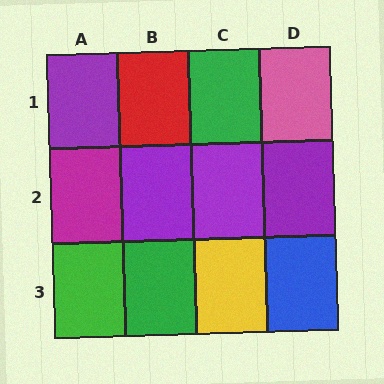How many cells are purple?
4 cells are purple.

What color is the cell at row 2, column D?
Purple.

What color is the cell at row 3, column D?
Blue.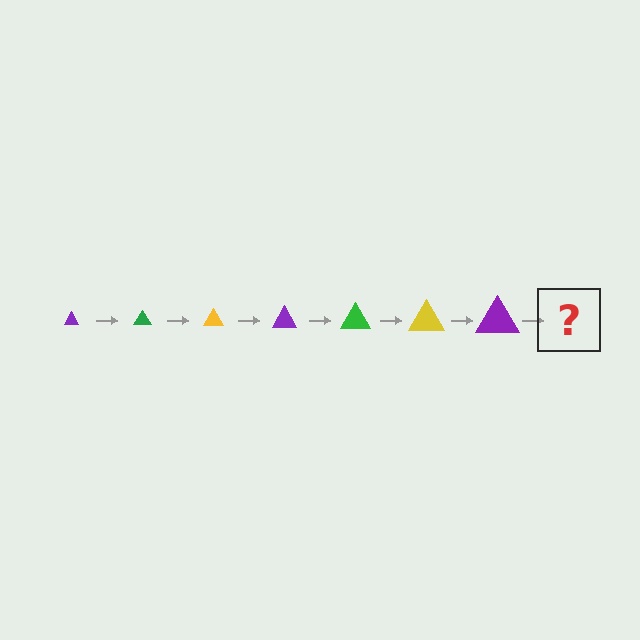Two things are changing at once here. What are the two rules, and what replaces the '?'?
The two rules are that the triangle grows larger each step and the color cycles through purple, green, and yellow. The '?' should be a green triangle, larger than the previous one.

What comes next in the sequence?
The next element should be a green triangle, larger than the previous one.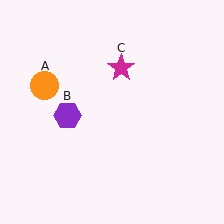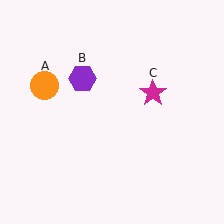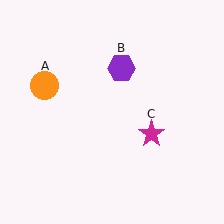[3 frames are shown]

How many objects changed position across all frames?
2 objects changed position: purple hexagon (object B), magenta star (object C).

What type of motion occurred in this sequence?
The purple hexagon (object B), magenta star (object C) rotated clockwise around the center of the scene.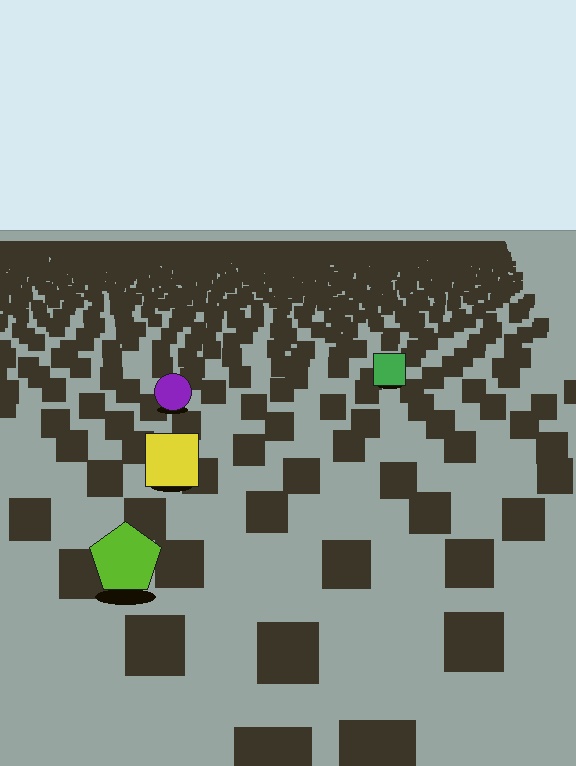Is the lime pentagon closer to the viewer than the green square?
Yes. The lime pentagon is closer — you can tell from the texture gradient: the ground texture is coarser near it.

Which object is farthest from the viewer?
The green square is farthest from the viewer. It appears smaller and the ground texture around it is denser.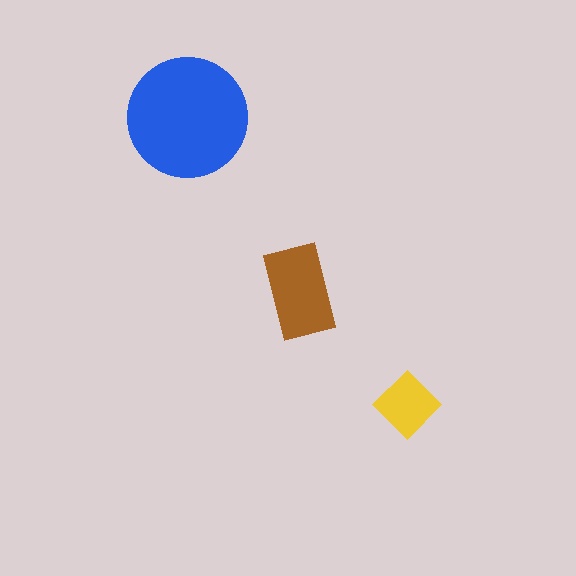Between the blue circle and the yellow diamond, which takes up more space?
The blue circle.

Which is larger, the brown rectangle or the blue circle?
The blue circle.